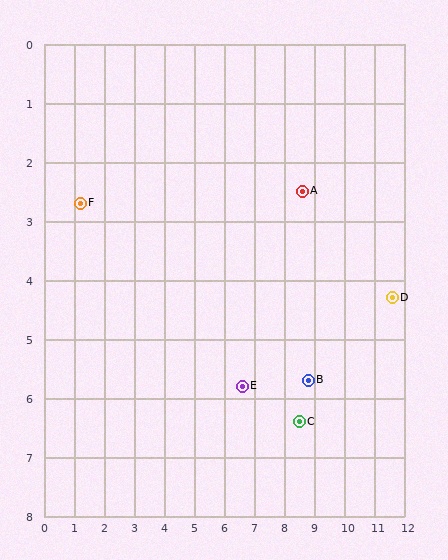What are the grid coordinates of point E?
Point E is at approximately (6.6, 5.8).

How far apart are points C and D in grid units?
Points C and D are about 3.7 grid units apart.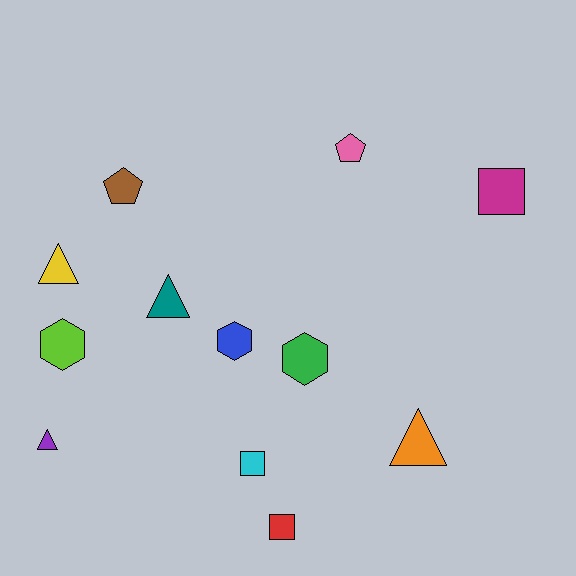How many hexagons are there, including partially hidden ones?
There are 3 hexagons.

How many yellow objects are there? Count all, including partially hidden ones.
There is 1 yellow object.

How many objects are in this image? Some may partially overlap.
There are 12 objects.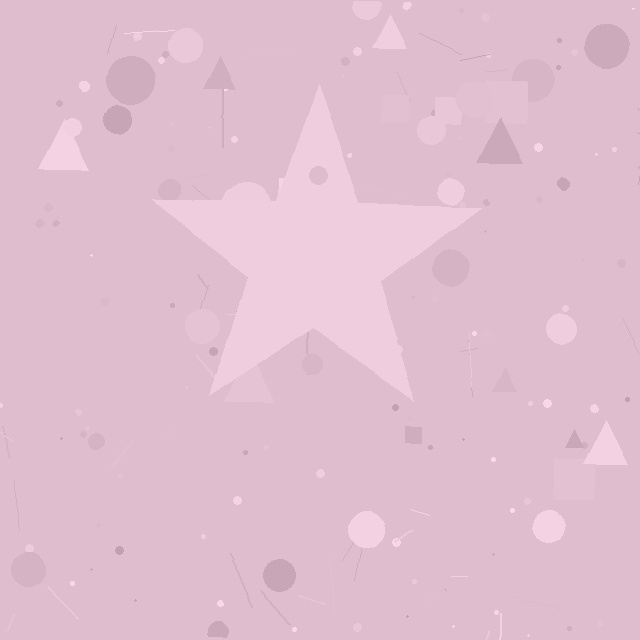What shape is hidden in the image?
A star is hidden in the image.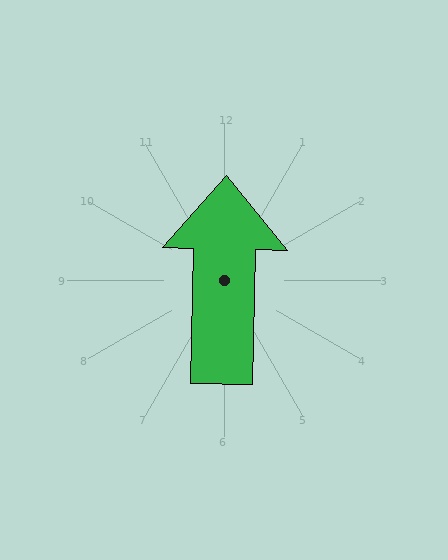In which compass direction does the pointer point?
North.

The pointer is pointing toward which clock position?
Roughly 12 o'clock.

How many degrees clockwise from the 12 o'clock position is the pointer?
Approximately 1 degrees.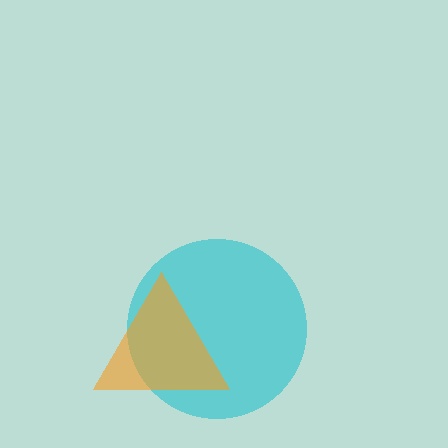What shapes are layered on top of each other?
The layered shapes are: a cyan circle, an orange triangle.